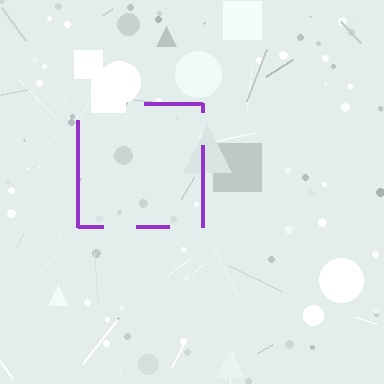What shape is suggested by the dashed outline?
The dashed outline suggests a square.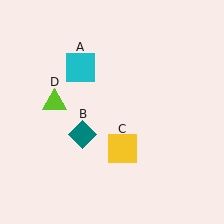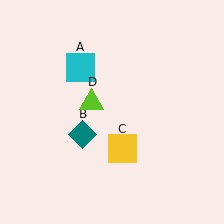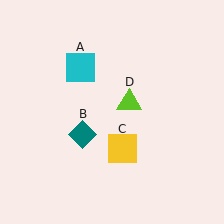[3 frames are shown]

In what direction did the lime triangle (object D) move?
The lime triangle (object D) moved right.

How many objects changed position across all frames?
1 object changed position: lime triangle (object D).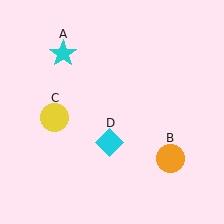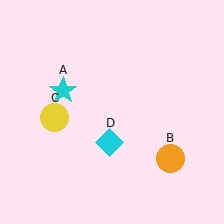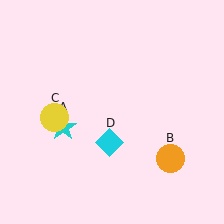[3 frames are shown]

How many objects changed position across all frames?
1 object changed position: cyan star (object A).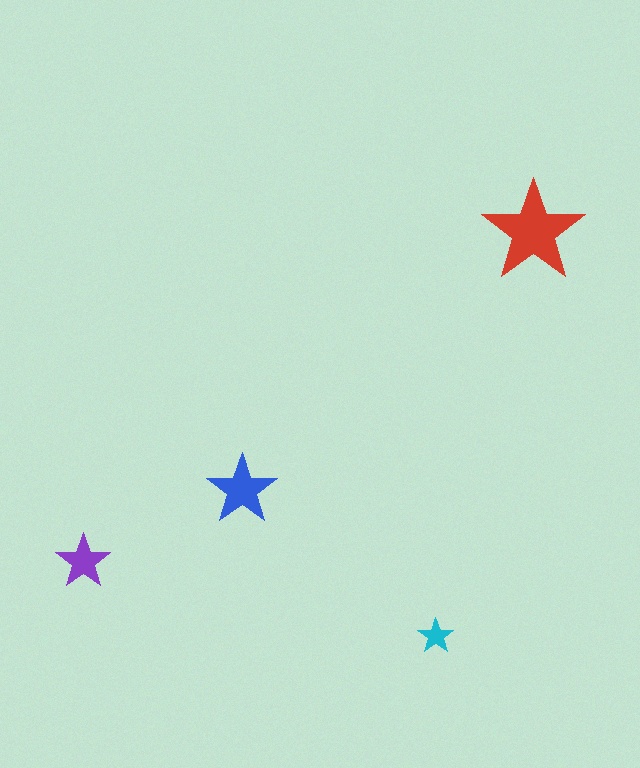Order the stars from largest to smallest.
the red one, the blue one, the purple one, the cyan one.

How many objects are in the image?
There are 4 objects in the image.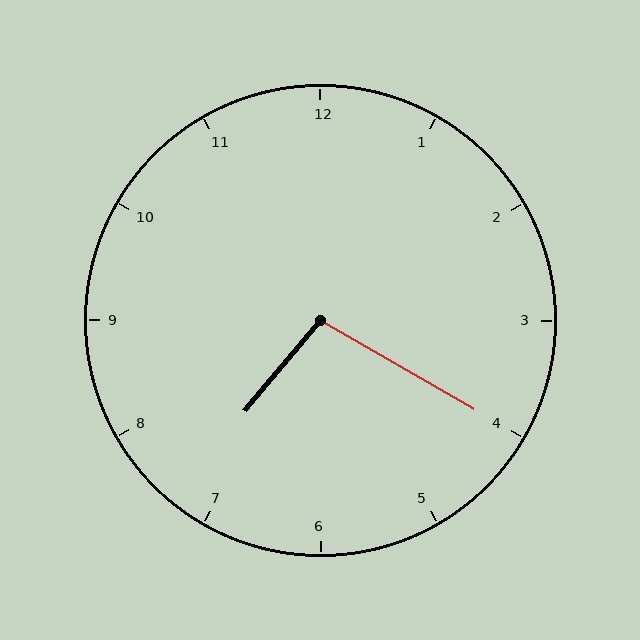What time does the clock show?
7:20.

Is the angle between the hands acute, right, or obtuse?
It is obtuse.